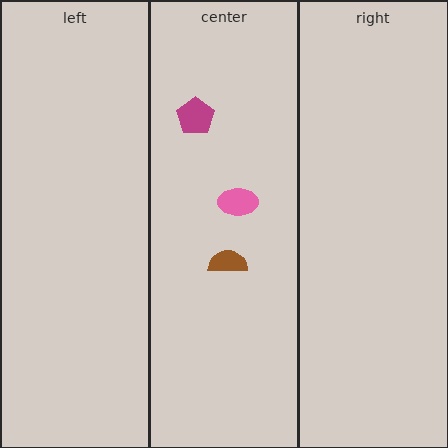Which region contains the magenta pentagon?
The center region.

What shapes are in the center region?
The magenta pentagon, the pink ellipse, the brown semicircle.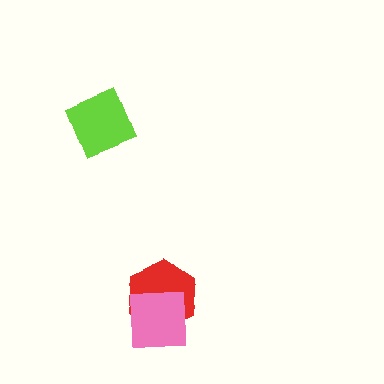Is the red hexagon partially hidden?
Yes, it is partially covered by another shape.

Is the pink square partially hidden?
No, no other shape covers it.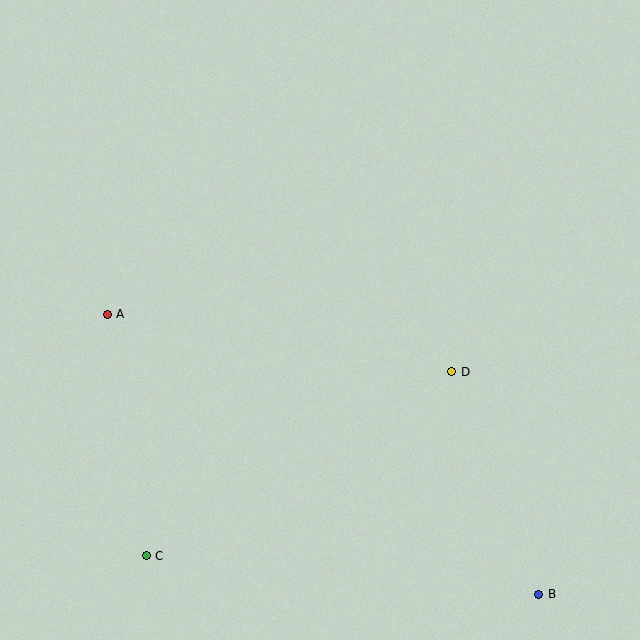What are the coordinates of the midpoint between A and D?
The midpoint between A and D is at (280, 343).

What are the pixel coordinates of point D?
Point D is at (452, 372).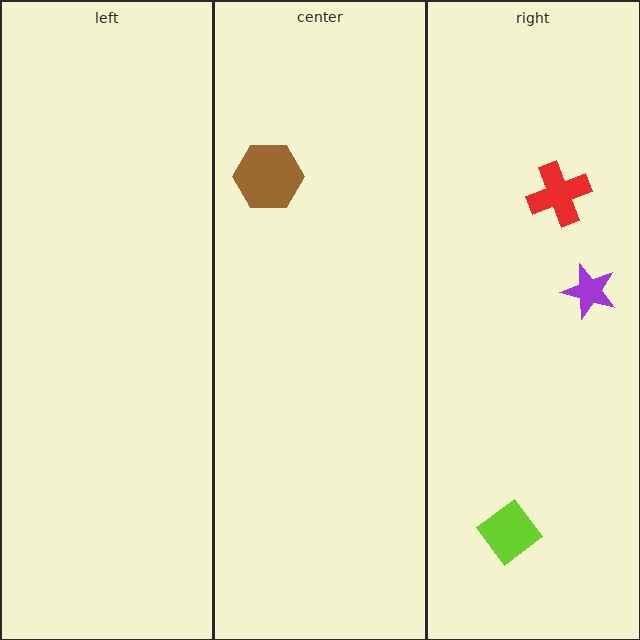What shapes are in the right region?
The purple star, the lime diamond, the red cross.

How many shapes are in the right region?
3.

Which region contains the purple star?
The right region.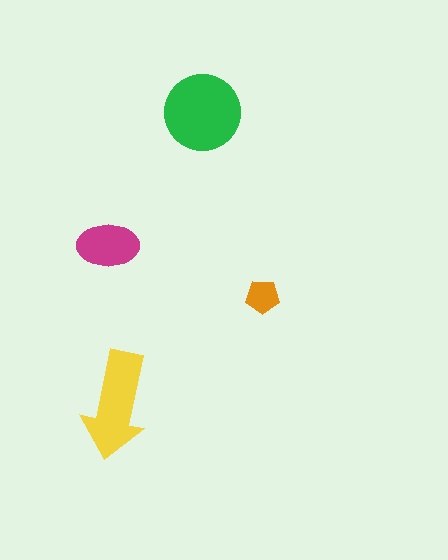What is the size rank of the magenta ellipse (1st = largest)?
3rd.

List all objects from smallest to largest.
The orange pentagon, the magenta ellipse, the yellow arrow, the green circle.